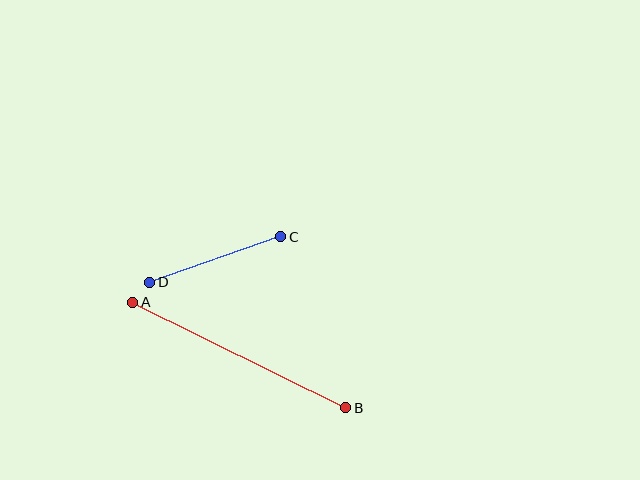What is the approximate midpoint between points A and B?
The midpoint is at approximately (239, 355) pixels.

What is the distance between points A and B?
The distance is approximately 238 pixels.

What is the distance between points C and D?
The distance is approximately 139 pixels.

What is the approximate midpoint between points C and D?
The midpoint is at approximately (215, 259) pixels.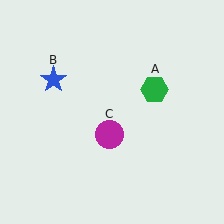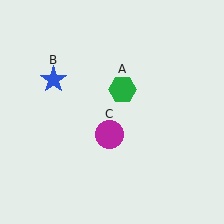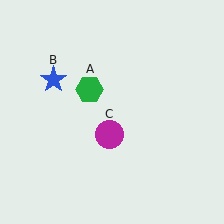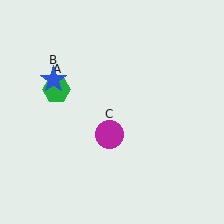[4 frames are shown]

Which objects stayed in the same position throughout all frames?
Blue star (object B) and magenta circle (object C) remained stationary.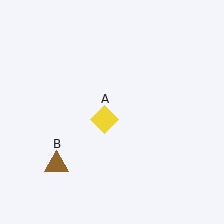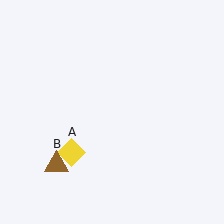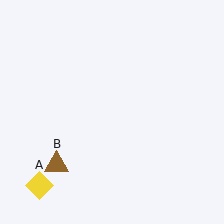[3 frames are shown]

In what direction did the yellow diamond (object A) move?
The yellow diamond (object A) moved down and to the left.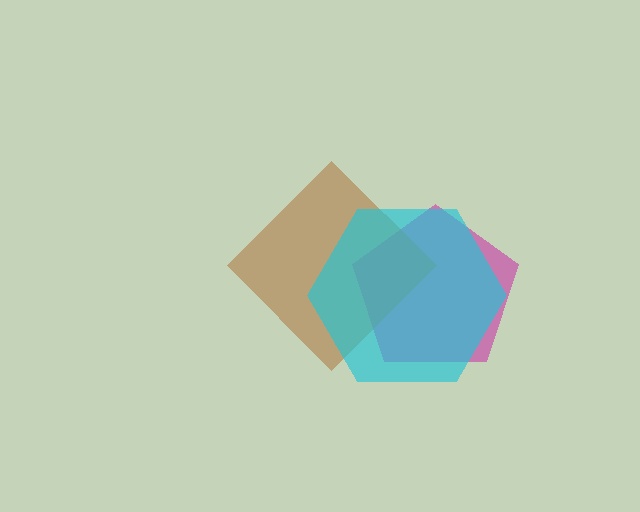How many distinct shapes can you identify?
There are 3 distinct shapes: a magenta pentagon, a brown diamond, a cyan hexagon.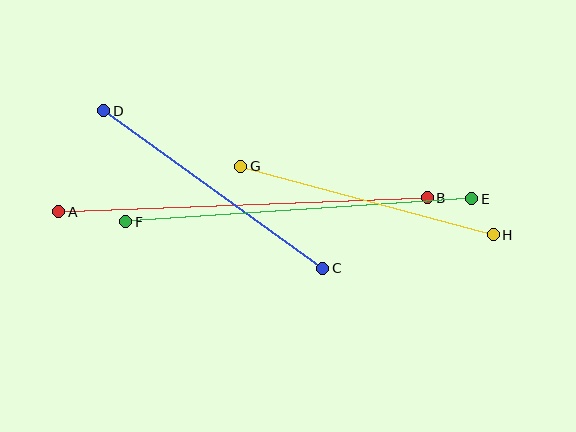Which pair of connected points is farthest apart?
Points A and B are farthest apart.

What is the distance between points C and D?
The distance is approximately 269 pixels.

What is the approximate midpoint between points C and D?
The midpoint is at approximately (213, 189) pixels.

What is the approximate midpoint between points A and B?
The midpoint is at approximately (243, 205) pixels.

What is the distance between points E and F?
The distance is approximately 347 pixels.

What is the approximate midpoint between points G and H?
The midpoint is at approximately (367, 200) pixels.